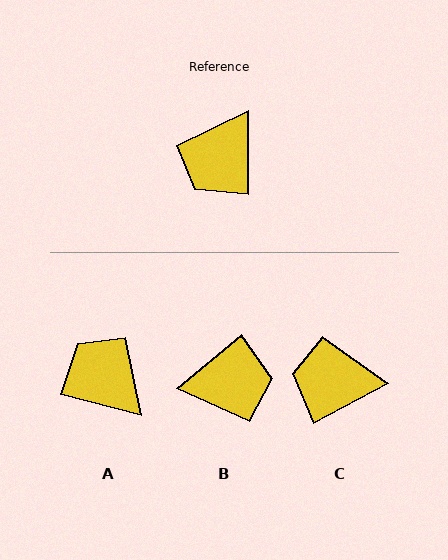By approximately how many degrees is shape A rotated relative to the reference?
Approximately 105 degrees clockwise.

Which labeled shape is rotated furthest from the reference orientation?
B, about 130 degrees away.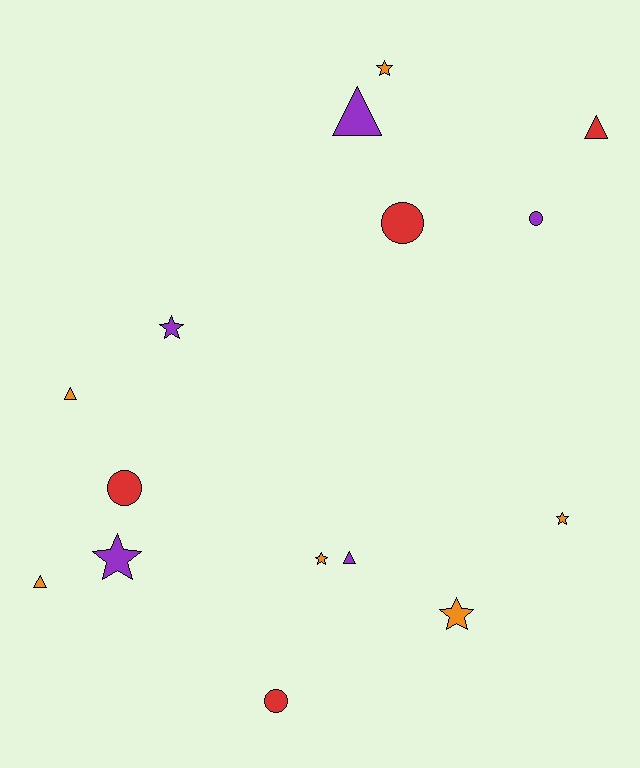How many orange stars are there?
There are 4 orange stars.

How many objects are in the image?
There are 15 objects.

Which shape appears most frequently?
Star, with 6 objects.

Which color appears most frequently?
Orange, with 6 objects.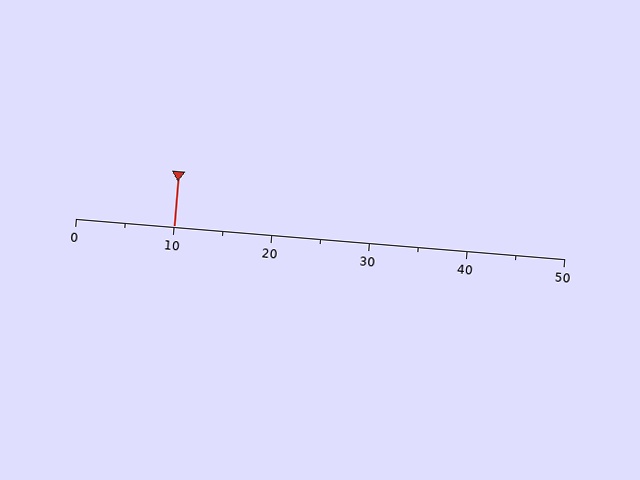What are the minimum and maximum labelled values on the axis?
The axis runs from 0 to 50.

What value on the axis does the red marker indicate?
The marker indicates approximately 10.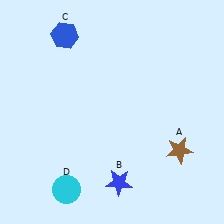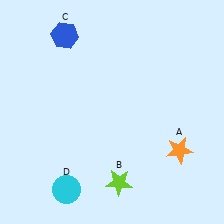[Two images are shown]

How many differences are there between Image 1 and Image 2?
There are 2 differences between the two images.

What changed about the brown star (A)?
In Image 1, A is brown. In Image 2, it changed to orange.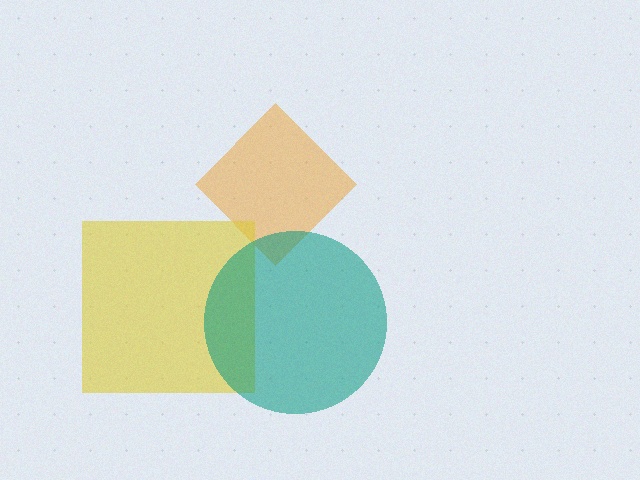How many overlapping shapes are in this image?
There are 3 overlapping shapes in the image.